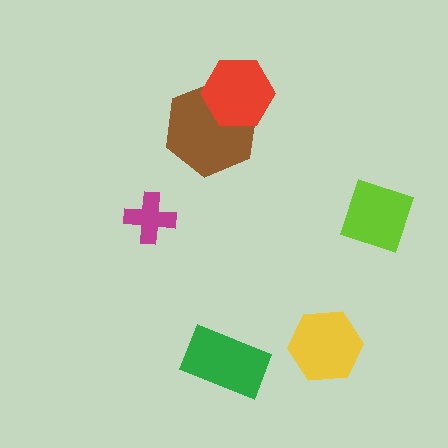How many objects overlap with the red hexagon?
1 object overlaps with the red hexagon.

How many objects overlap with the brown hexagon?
1 object overlaps with the brown hexagon.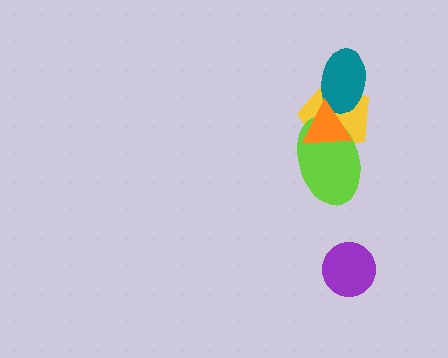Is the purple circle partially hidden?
No, no other shape covers it.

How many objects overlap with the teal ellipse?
2 objects overlap with the teal ellipse.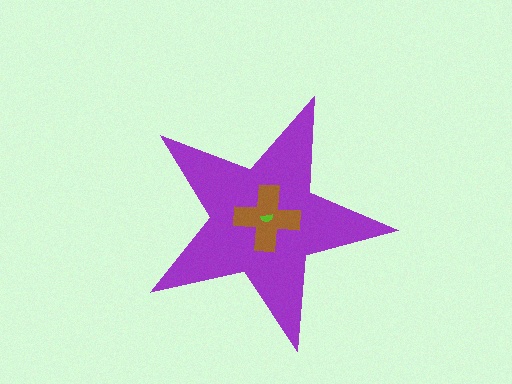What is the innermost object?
The lime semicircle.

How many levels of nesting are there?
3.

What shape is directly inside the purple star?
The brown cross.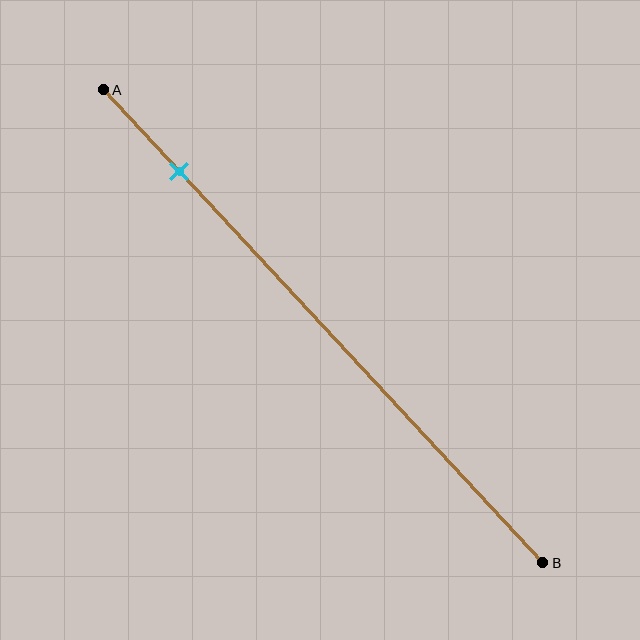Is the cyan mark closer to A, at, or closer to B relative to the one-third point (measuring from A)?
The cyan mark is closer to point A than the one-third point of segment AB.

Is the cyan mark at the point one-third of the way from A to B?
No, the mark is at about 15% from A, not at the 33% one-third point.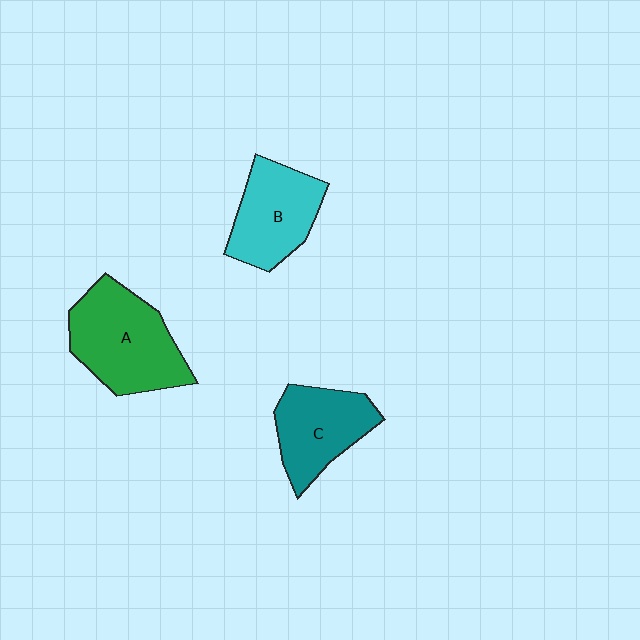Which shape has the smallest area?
Shape C (teal).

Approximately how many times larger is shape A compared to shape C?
Approximately 1.3 times.